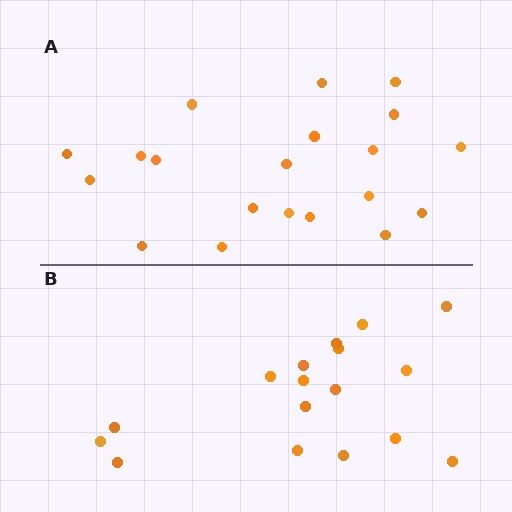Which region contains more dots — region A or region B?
Region A (the top region) has more dots.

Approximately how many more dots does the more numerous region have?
Region A has just a few more — roughly 2 or 3 more dots than region B.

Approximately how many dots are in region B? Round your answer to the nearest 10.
About 20 dots. (The exact count is 17, which rounds to 20.)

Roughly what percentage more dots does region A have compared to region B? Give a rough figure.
About 20% more.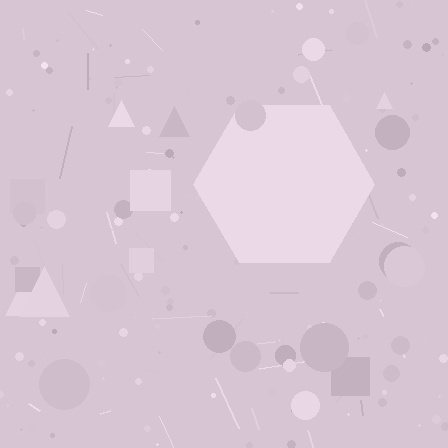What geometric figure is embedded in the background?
A hexagon is embedded in the background.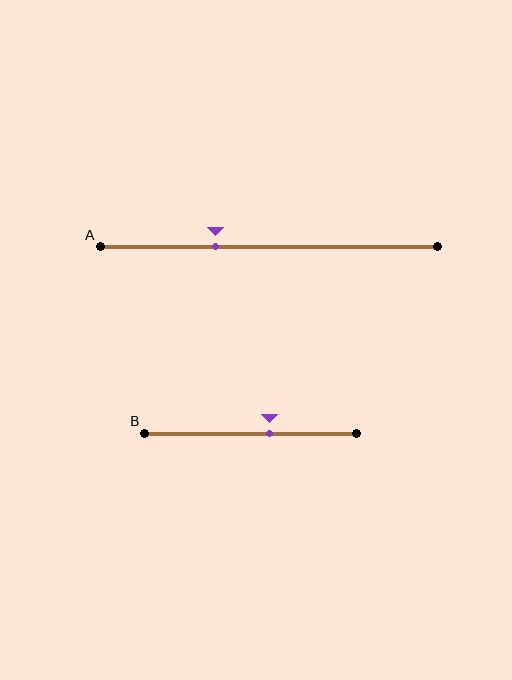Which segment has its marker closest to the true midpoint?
Segment B has its marker closest to the true midpoint.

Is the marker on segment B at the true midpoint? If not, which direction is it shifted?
No, the marker on segment B is shifted to the right by about 9% of the segment length.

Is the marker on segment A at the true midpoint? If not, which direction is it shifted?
No, the marker on segment A is shifted to the left by about 16% of the segment length.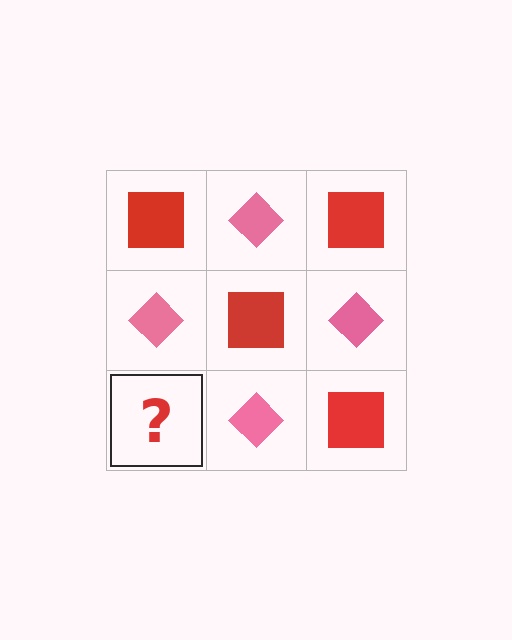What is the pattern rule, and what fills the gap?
The rule is that it alternates red square and pink diamond in a checkerboard pattern. The gap should be filled with a red square.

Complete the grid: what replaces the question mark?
The question mark should be replaced with a red square.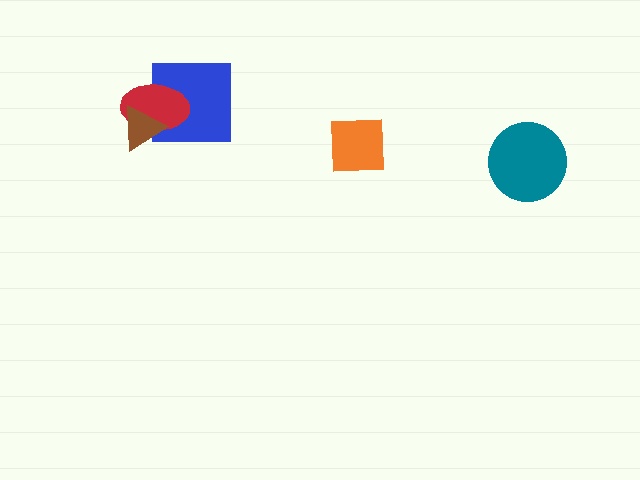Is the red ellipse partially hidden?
Yes, it is partially covered by another shape.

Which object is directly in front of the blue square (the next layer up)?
The red ellipse is directly in front of the blue square.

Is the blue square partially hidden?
Yes, it is partially covered by another shape.